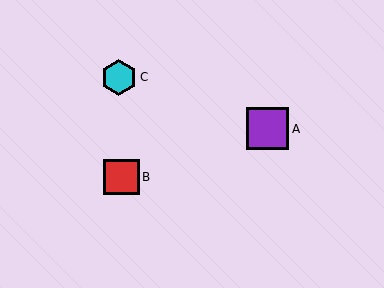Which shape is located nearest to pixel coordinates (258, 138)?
The purple square (labeled A) at (268, 129) is nearest to that location.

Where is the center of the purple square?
The center of the purple square is at (268, 129).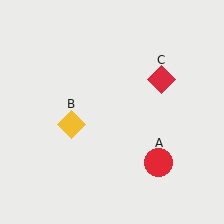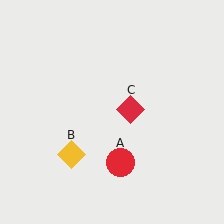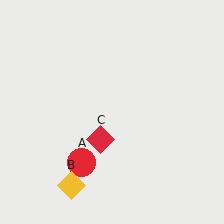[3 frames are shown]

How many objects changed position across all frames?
3 objects changed position: red circle (object A), yellow diamond (object B), red diamond (object C).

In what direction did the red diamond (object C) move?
The red diamond (object C) moved down and to the left.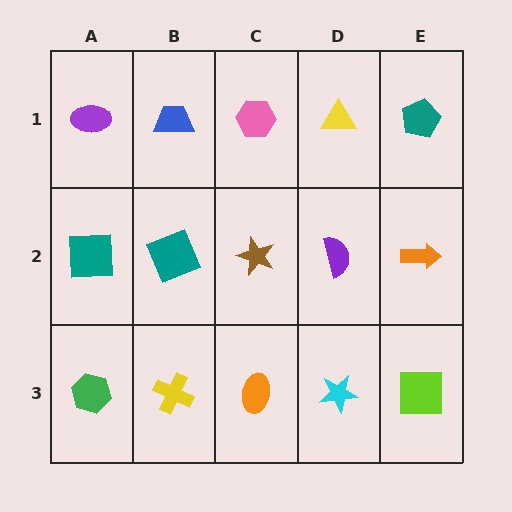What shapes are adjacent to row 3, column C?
A brown star (row 2, column C), a yellow cross (row 3, column B), a cyan star (row 3, column D).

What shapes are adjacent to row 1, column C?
A brown star (row 2, column C), a blue trapezoid (row 1, column B), a yellow triangle (row 1, column D).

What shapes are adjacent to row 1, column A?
A teal square (row 2, column A), a blue trapezoid (row 1, column B).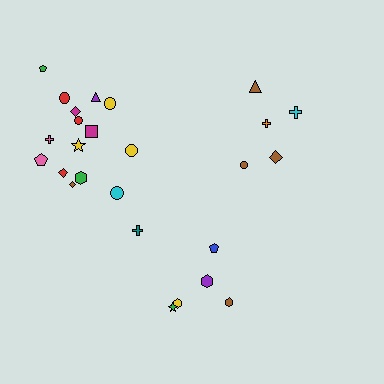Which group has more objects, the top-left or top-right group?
The top-left group.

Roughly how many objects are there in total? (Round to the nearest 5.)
Roughly 25 objects in total.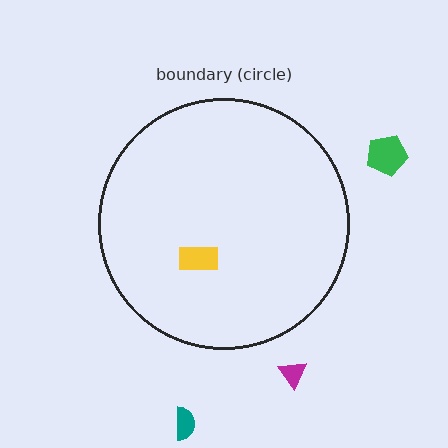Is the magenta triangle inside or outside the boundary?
Outside.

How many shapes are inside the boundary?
1 inside, 3 outside.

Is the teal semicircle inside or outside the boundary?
Outside.